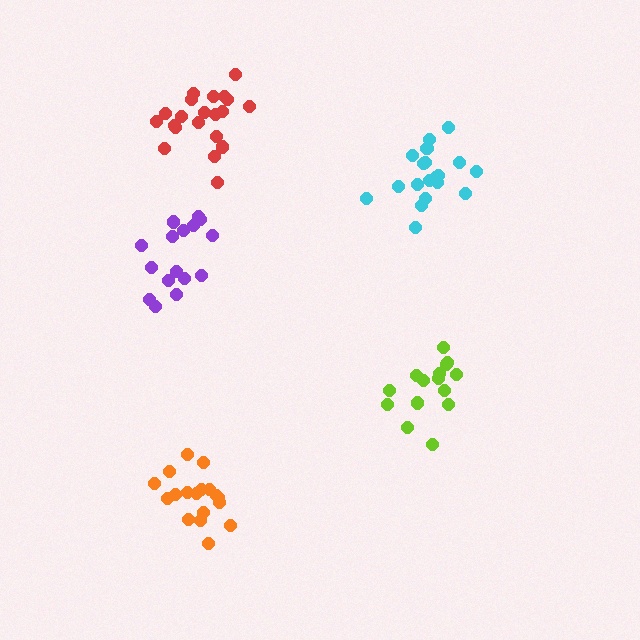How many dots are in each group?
Group 1: 17 dots, Group 2: 21 dots, Group 3: 18 dots, Group 4: 19 dots, Group 5: 15 dots (90 total).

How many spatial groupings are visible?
There are 5 spatial groupings.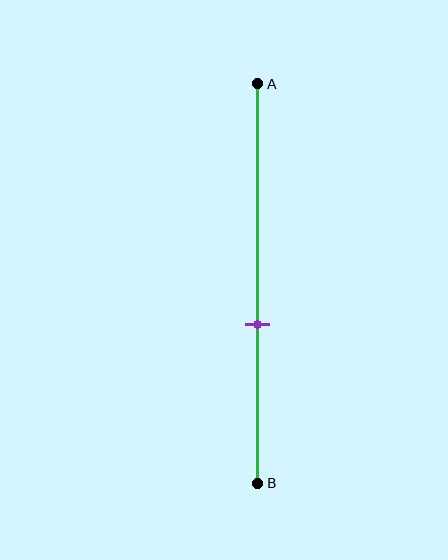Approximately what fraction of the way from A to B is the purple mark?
The purple mark is approximately 60% of the way from A to B.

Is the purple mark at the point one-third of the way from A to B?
No, the mark is at about 60% from A, not at the 33% one-third point.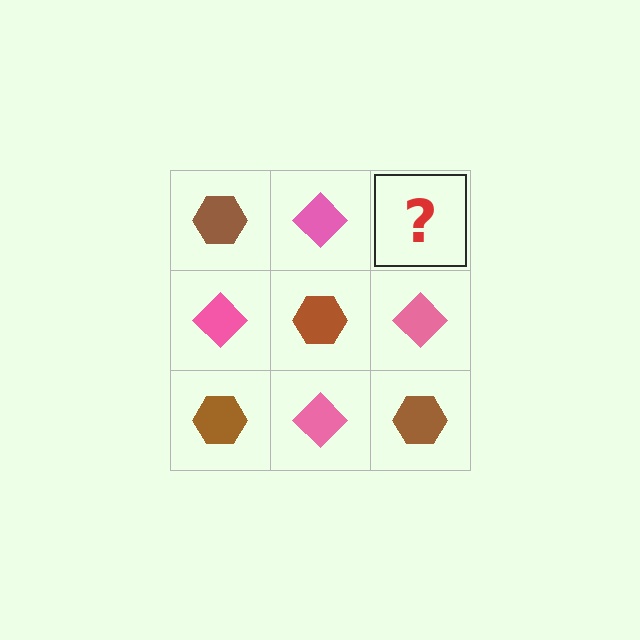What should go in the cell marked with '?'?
The missing cell should contain a brown hexagon.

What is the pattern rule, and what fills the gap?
The rule is that it alternates brown hexagon and pink diamond in a checkerboard pattern. The gap should be filled with a brown hexagon.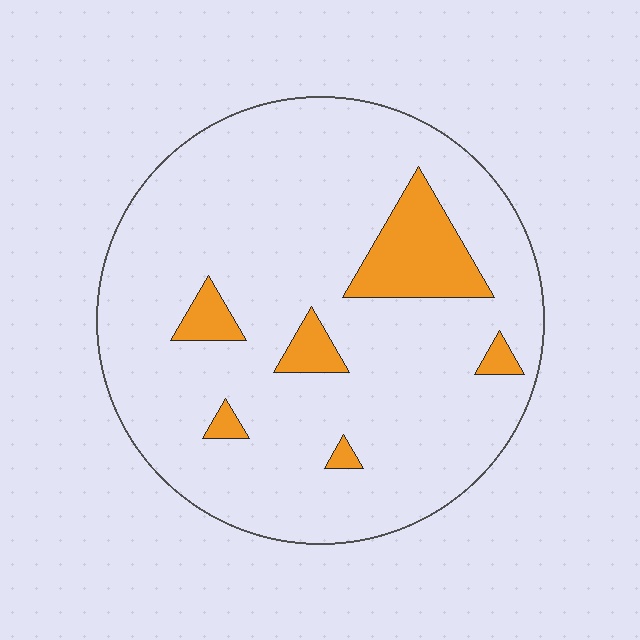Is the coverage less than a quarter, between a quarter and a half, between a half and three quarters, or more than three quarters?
Less than a quarter.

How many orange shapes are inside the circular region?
6.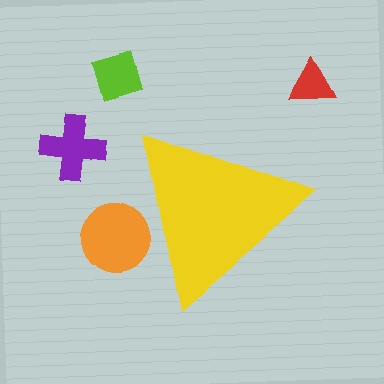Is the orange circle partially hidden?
Yes, the orange circle is partially hidden behind the yellow triangle.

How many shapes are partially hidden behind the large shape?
1 shape is partially hidden.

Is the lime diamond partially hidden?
No, the lime diamond is fully visible.